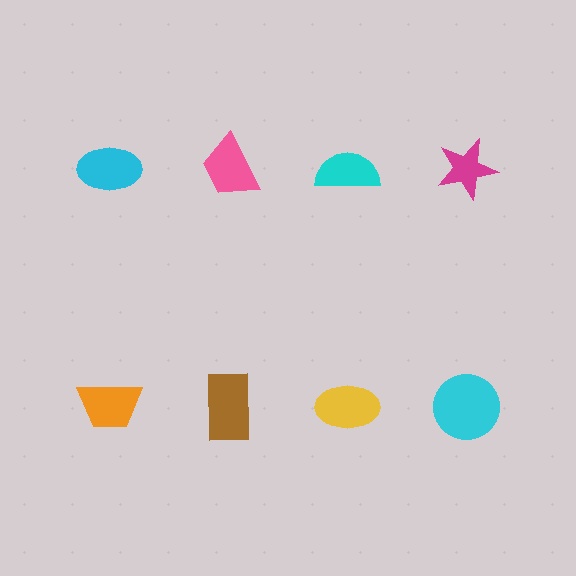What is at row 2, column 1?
An orange trapezoid.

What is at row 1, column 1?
A cyan ellipse.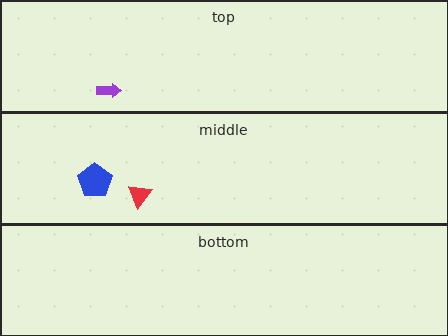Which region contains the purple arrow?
The top region.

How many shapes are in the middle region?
2.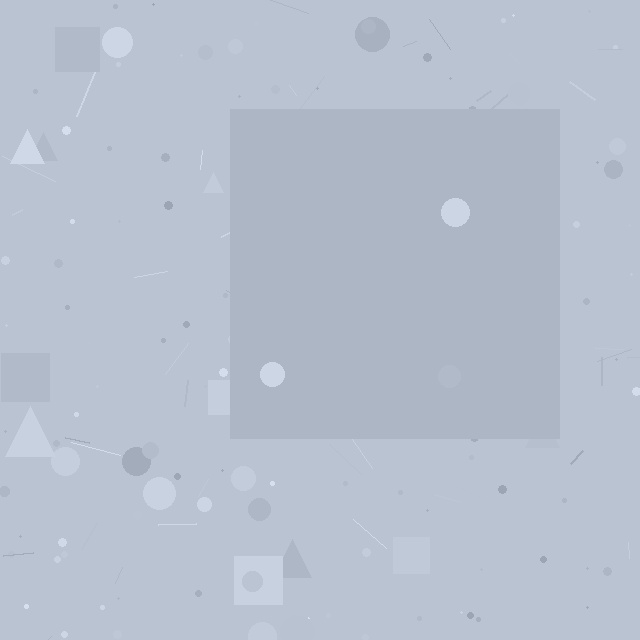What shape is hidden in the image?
A square is hidden in the image.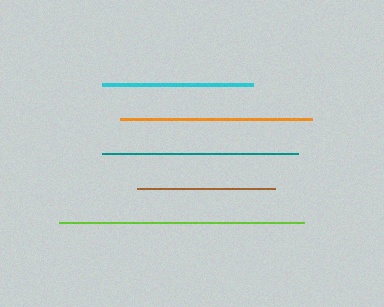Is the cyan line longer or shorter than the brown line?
The cyan line is longer than the brown line.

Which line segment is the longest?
The lime line is the longest at approximately 245 pixels.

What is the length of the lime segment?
The lime segment is approximately 245 pixels long.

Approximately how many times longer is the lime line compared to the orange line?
The lime line is approximately 1.3 times the length of the orange line.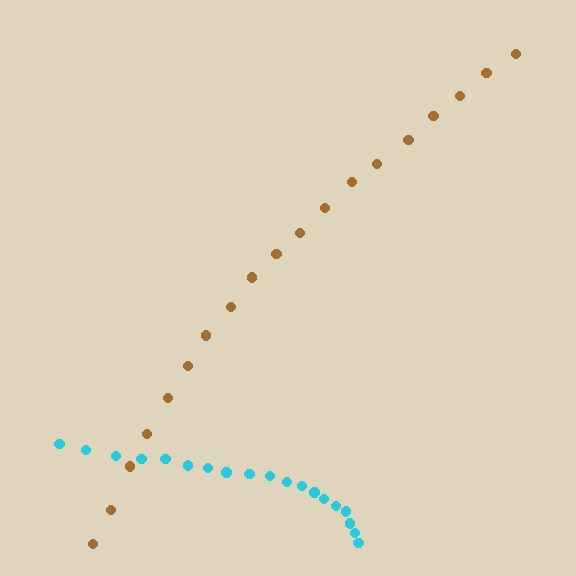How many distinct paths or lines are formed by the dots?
There are 2 distinct paths.